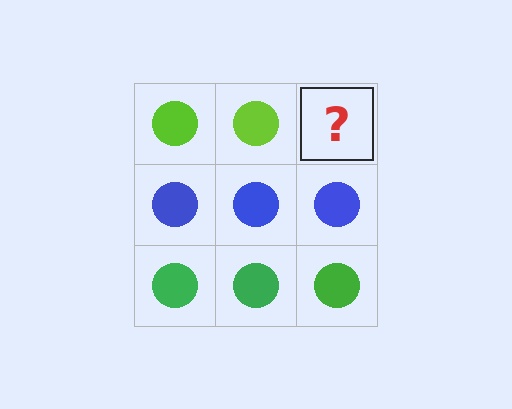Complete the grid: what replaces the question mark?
The question mark should be replaced with a lime circle.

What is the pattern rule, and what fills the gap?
The rule is that each row has a consistent color. The gap should be filled with a lime circle.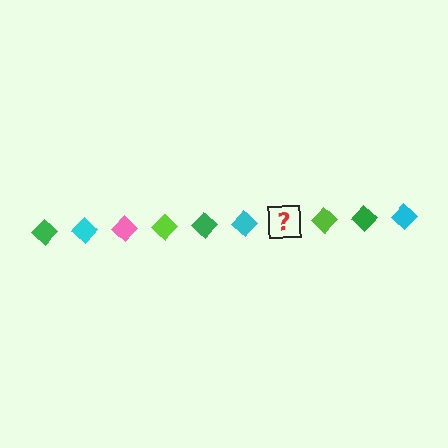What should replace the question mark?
The question mark should be replaced with a pink diamond.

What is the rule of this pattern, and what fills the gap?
The rule is that the pattern cycles through green, cyan, pink, lime diamonds. The gap should be filled with a pink diamond.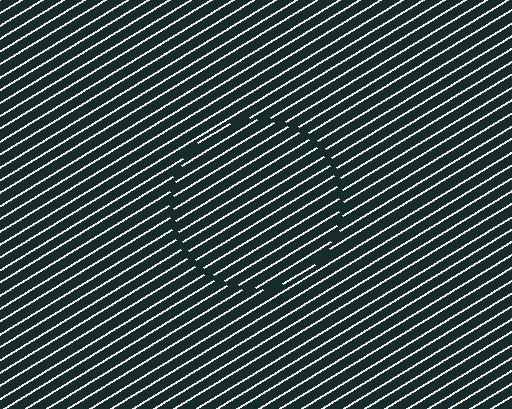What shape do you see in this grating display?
An illusory circle. The interior of the shape contains the same grating, shifted by half a period — the contour is defined by the phase discontinuity where line-ends from the inner and outer gratings abut.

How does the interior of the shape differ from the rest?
The interior of the shape contains the same grating, shifted by half a period — the contour is defined by the phase discontinuity where line-ends from the inner and outer gratings abut.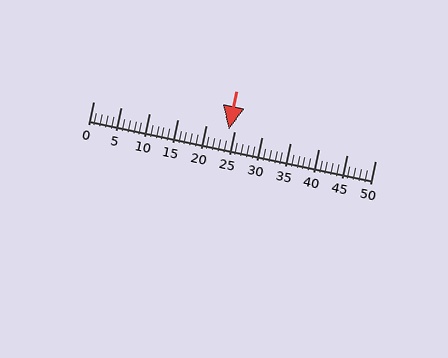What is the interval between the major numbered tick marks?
The major tick marks are spaced 5 units apart.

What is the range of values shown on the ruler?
The ruler shows values from 0 to 50.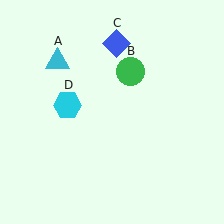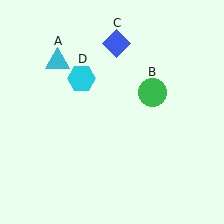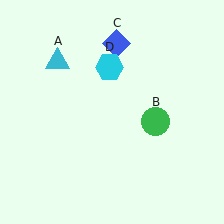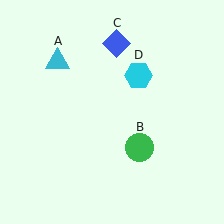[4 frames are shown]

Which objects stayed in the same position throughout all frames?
Cyan triangle (object A) and blue diamond (object C) remained stationary.